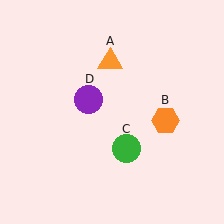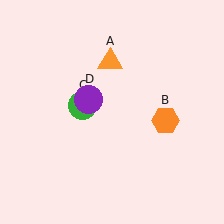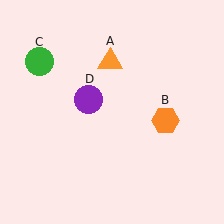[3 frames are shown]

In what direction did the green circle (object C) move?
The green circle (object C) moved up and to the left.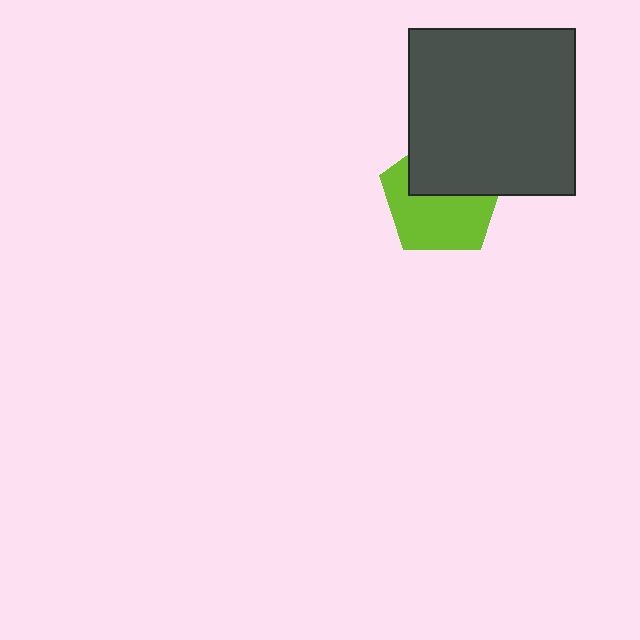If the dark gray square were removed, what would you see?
You would see the complete lime pentagon.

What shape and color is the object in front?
The object in front is a dark gray square.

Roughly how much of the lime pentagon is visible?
About half of it is visible (roughly 57%).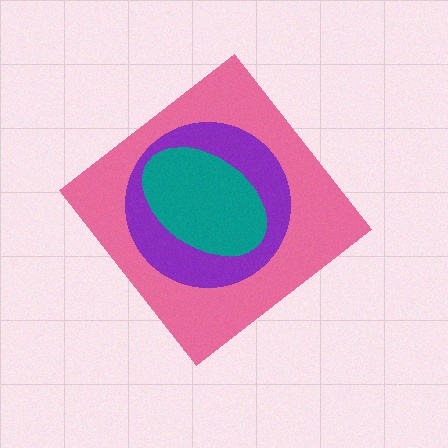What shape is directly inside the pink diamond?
The purple circle.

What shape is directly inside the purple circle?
The teal ellipse.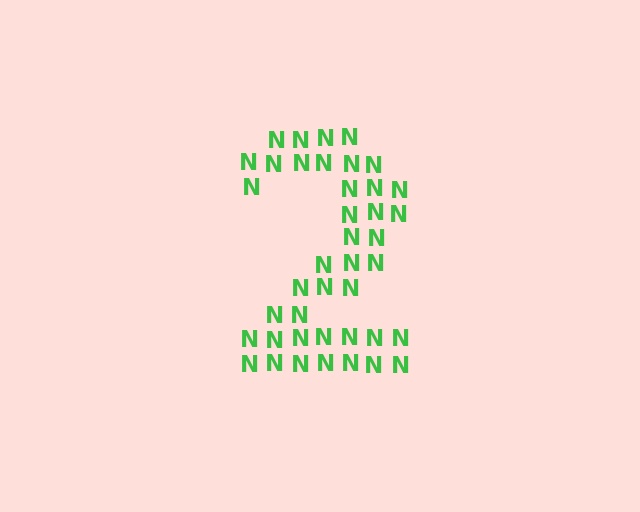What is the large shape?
The large shape is the digit 2.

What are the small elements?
The small elements are letter N's.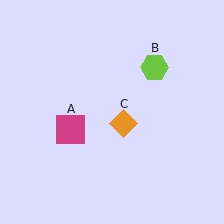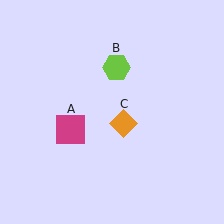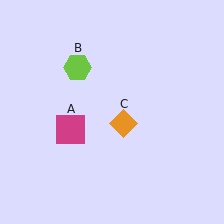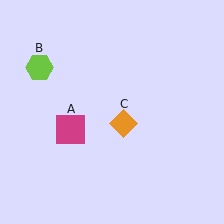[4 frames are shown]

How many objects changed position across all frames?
1 object changed position: lime hexagon (object B).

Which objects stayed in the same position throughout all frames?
Magenta square (object A) and orange diamond (object C) remained stationary.